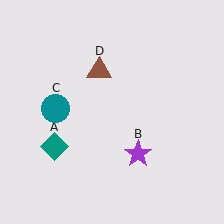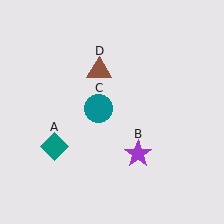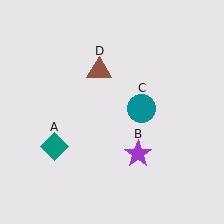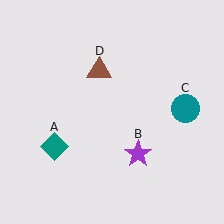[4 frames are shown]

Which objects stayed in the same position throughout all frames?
Teal diamond (object A) and purple star (object B) and brown triangle (object D) remained stationary.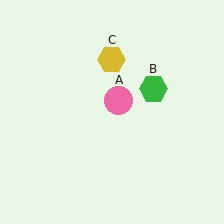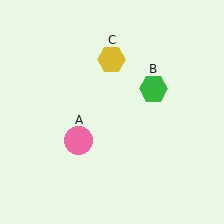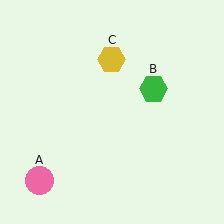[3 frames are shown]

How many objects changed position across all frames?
1 object changed position: pink circle (object A).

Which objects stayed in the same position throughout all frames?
Green hexagon (object B) and yellow hexagon (object C) remained stationary.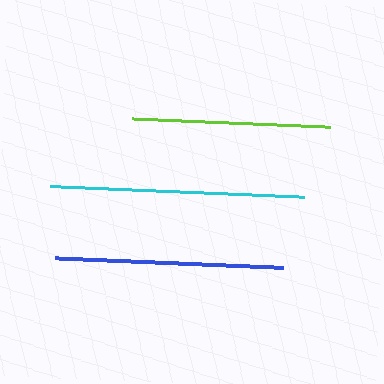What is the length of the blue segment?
The blue segment is approximately 228 pixels long.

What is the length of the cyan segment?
The cyan segment is approximately 254 pixels long.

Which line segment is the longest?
The cyan line is the longest at approximately 254 pixels.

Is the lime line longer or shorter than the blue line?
The blue line is longer than the lime line.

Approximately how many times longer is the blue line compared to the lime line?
The blue line is approximately 1.2 times the length of the lime line.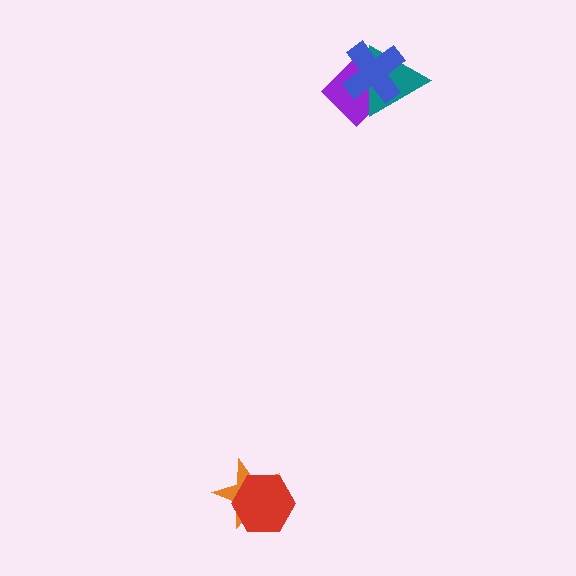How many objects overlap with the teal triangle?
2 objects overlap with the teal triangle.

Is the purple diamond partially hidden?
Yes, it is partially covered by another shape.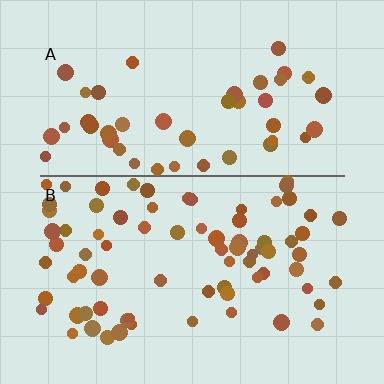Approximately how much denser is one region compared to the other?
Approximately 1.6× — region B over region A.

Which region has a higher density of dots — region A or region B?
B (the bottom).